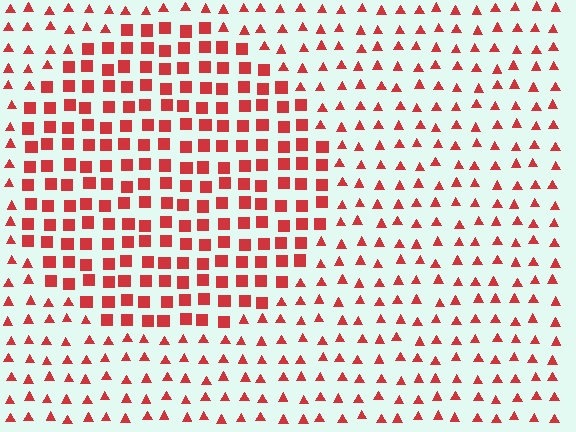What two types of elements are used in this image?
The image uses squares inside the circle region and triangles outside it.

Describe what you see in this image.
The image is filled with small red elements arranged in a uniform grid. A circle-shaped region contains squares, while the surrounding area contains triangles. The boundary is defined purely by the change in element shape.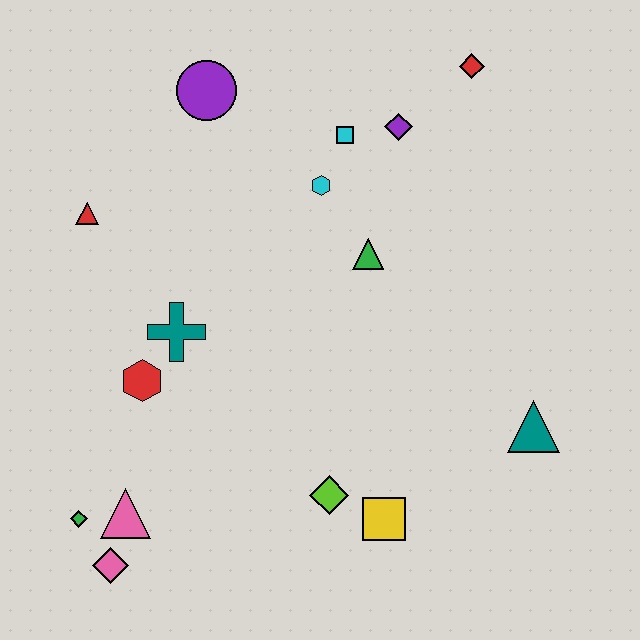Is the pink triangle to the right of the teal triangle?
No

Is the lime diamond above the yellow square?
Yes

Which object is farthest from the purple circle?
The pink diamond is farthest from the purple circle.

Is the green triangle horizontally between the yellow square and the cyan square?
Yes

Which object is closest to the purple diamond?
The cyan square is closest to the purple diamond.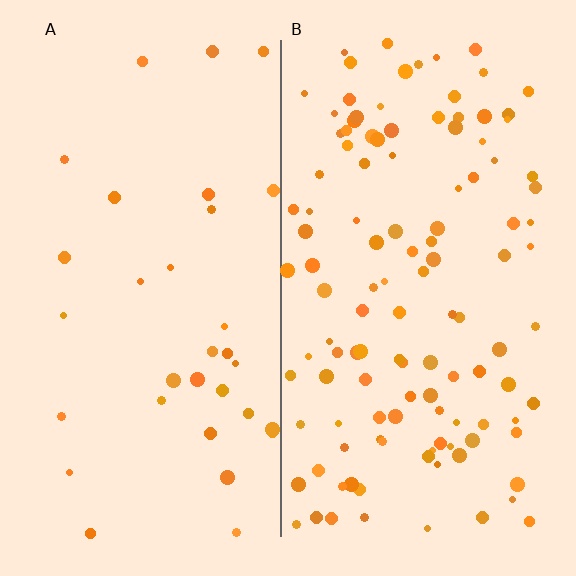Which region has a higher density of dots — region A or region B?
B (the right).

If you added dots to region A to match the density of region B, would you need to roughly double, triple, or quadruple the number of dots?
Approximately quadruple.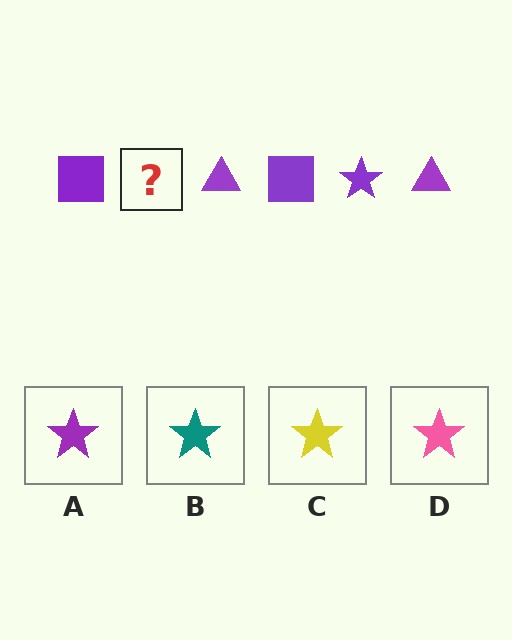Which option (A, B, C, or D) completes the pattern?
A.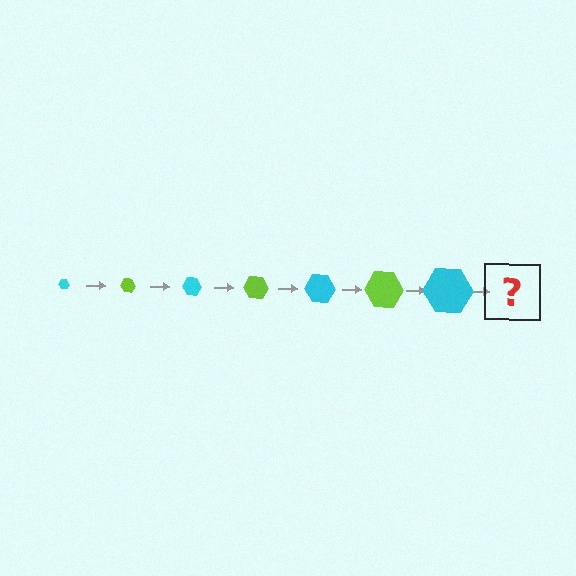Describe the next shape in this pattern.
It should be a lime hexagon, larger than the previous one.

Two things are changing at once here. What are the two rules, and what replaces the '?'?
The two rules are that the hexagon grows larger each step and the color cycles through cyan and lime. The '?' should be a lime hexagon, larger than the previous one.